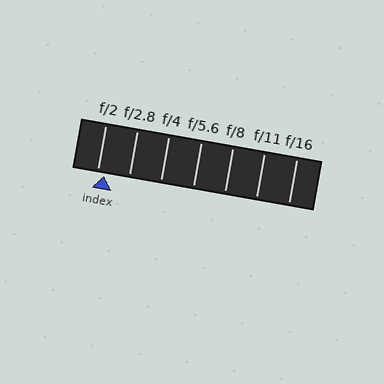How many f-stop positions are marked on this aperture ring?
There are 7 f-stop positions marked.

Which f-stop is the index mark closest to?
The index mark is closest to f/2.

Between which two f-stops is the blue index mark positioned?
The index mark is between f/2 and f/2.8.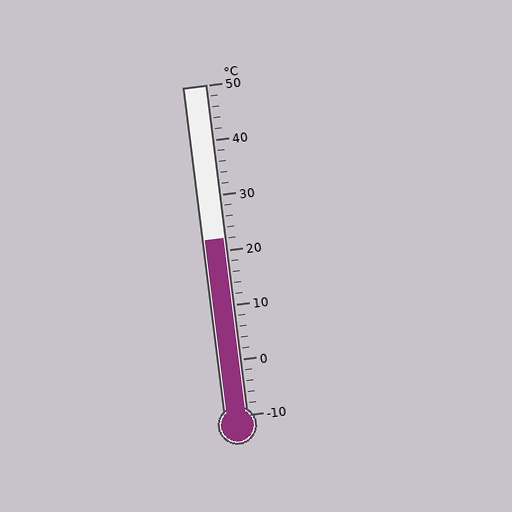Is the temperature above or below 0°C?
The temperature is above 0°C.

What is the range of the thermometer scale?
The thermometer scale ranges from -10°C to 50°C.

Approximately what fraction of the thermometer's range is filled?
The thermometer is filled to approximately 55% of its range.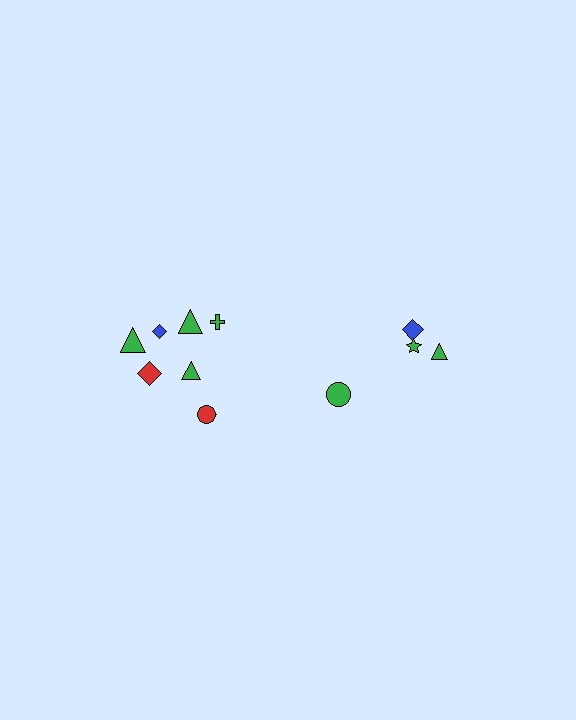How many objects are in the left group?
There are 8 objects.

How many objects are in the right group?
There are 4 objects.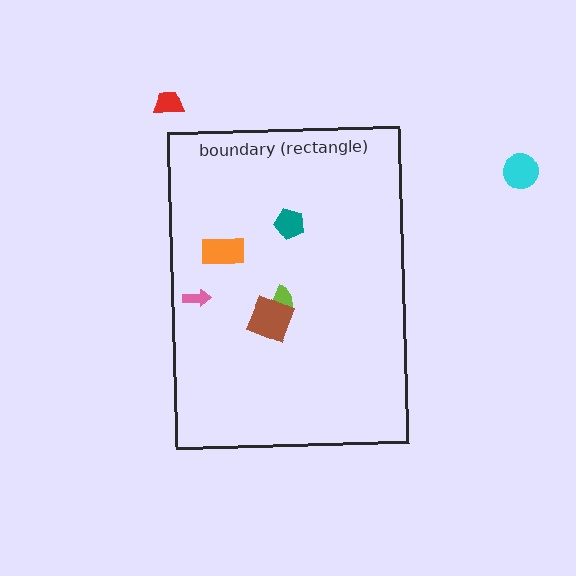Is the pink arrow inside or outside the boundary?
Inside.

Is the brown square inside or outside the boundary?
Inside.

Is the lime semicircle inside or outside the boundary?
Inside.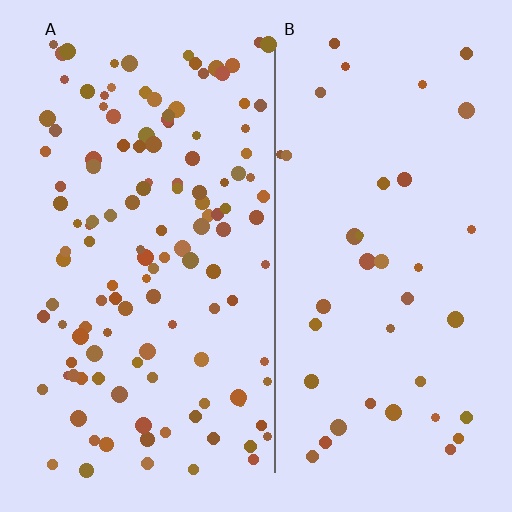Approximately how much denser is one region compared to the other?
Approximately 3.3× — region A over region B.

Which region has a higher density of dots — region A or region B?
A (the left).